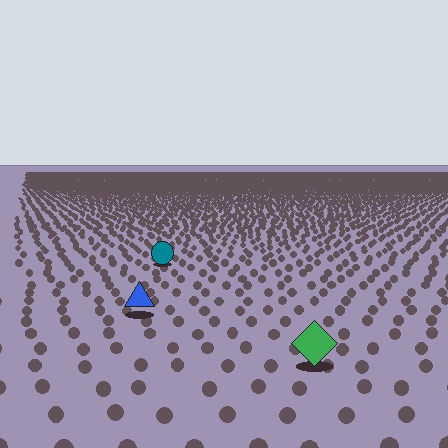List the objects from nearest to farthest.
From nearest to farthest: the green diamond, the blue triangle, the teal circle.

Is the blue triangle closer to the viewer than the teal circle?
Yes. The blue triangle is closer — you can tell from the texture gradient: the ground texture is coarser near it.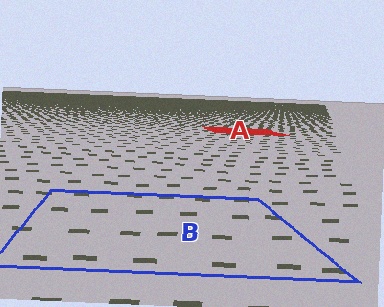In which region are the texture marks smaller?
The texture marks are smaller in region A, because it is farther away.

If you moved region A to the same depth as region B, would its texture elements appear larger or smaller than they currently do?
They would appear larger. At a closer depth, the same texture elements are projected at a bigger on-screen size.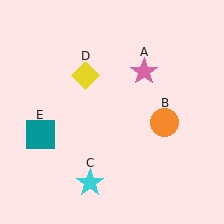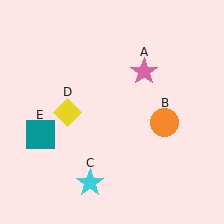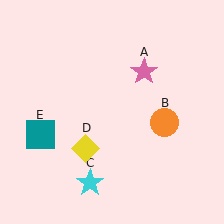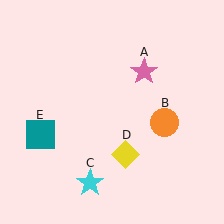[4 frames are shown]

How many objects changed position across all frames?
1 object changed position: yellow diamond (object D).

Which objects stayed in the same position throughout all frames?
Pink star (object A) and orange circle (object B) and cyan star (object C) and teal square (object E) remained stationary.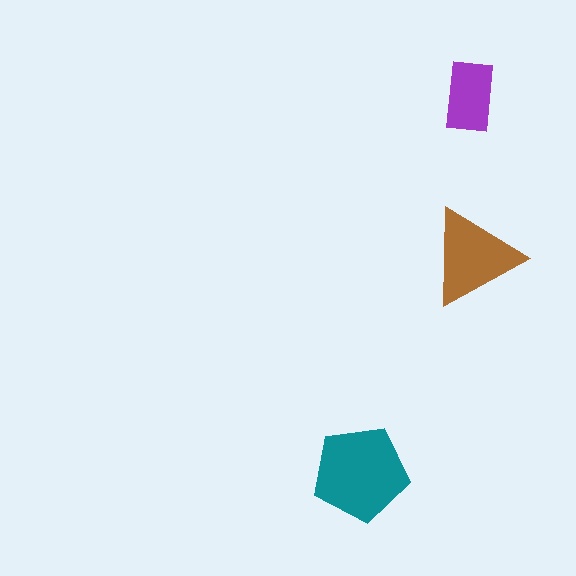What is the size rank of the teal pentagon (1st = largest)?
1st.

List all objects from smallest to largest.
The purple rectangle, the brown triangle, the teal pentagon.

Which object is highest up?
The purple rectangle is topmost.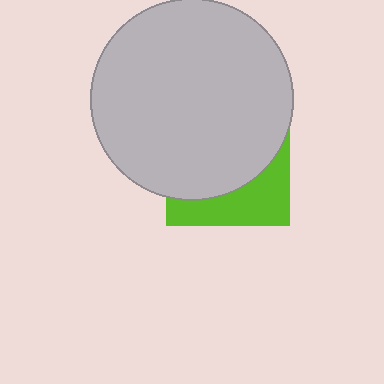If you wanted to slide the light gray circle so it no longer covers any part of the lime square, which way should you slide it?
Slide it up — that is the most direct way to separate the two shapes.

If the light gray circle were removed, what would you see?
You would see the complete lime square.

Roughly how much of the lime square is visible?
A small part of it is visible (roughly 33%).